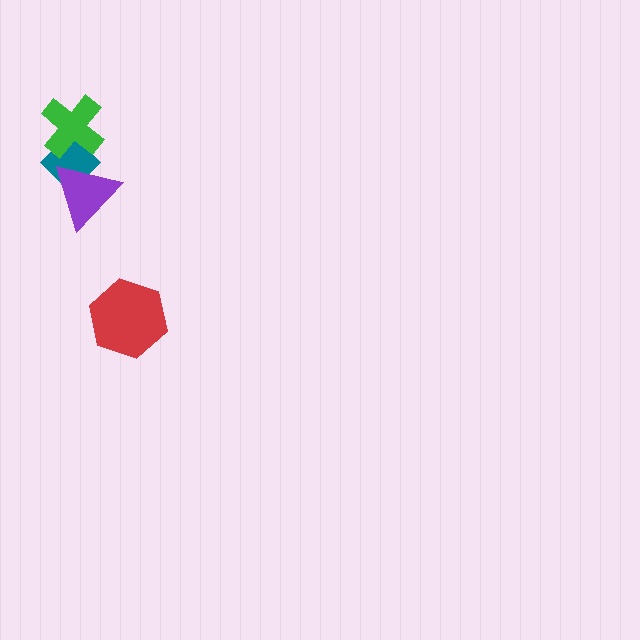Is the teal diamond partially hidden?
Yes, it is partially covered by another shape.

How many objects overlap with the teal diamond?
2 objects overlap with the teal diamond.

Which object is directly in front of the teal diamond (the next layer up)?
The green cross is directly in front of the teal diamond.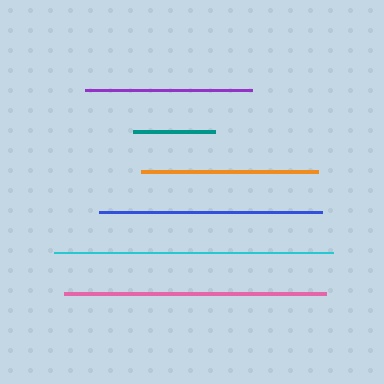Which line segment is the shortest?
The teal line is the shortest at approximately 81 pixels.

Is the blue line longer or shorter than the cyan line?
The cyan line is longer than the blue line.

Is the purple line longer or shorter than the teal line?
The purple line is longer than the teal line.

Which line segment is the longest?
The cyan line is the longest at approximately 279 pixels.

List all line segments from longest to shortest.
From longest to shortest: cyan, pink, blue, orange, purple, teal.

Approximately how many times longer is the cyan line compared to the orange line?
The cyan line is approximately 1.6 times the length of the orange line.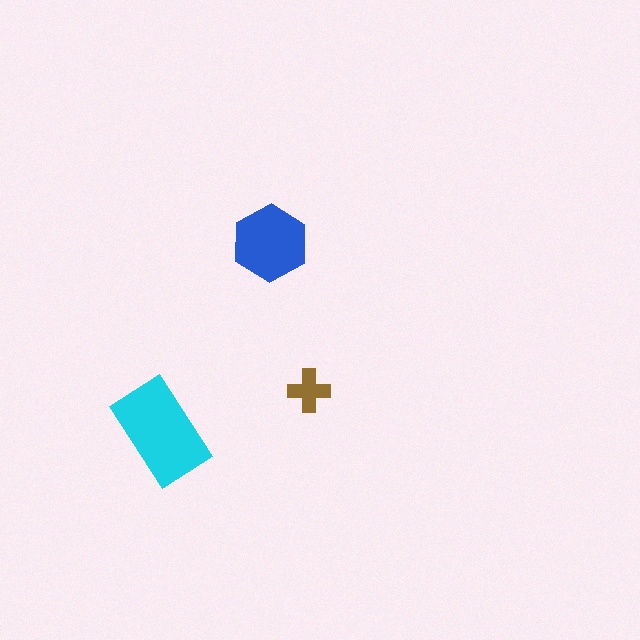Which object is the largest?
The cyan rectangle.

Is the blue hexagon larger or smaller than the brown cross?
Larger.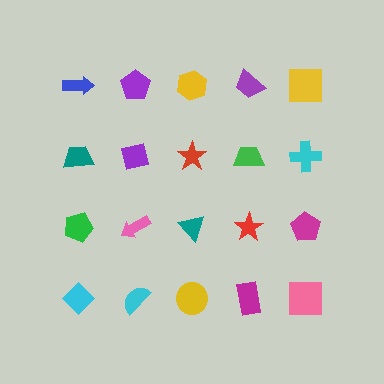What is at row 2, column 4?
A green trapezoid.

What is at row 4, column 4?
A magenta rectangle.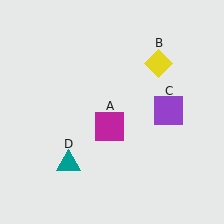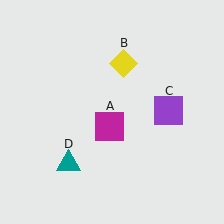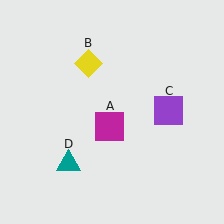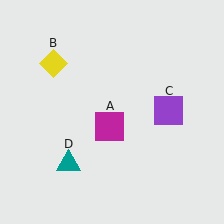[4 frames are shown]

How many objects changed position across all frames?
1 object changed position: yellow diamond (object B).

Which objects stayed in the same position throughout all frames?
Magenta square (object A) and purple square (object C) and teal triangle (object D) remained stationary.